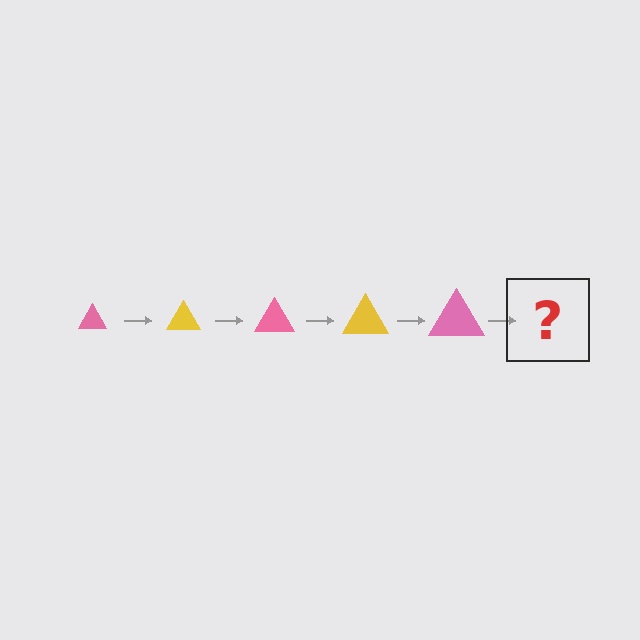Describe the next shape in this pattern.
It should be a yellow triangle, larger than the previous one.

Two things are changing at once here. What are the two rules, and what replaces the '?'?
The two rules are that the triangle grows larger each step and the color cycles through pink and yellow. The '?' should be a yellow triangle, larger than the previous one.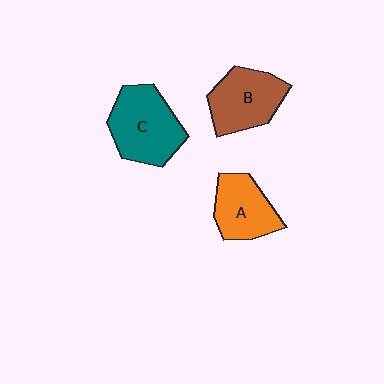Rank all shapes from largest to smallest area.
From largest to smallest: C (teal), B (brown), A (orange).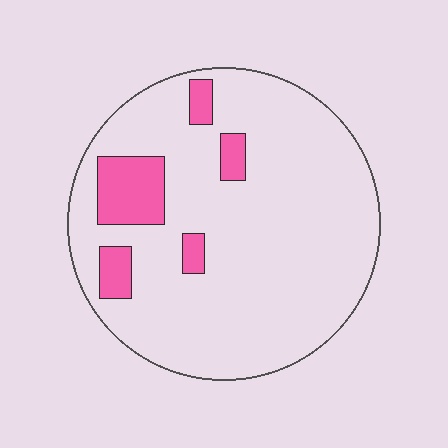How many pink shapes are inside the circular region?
5.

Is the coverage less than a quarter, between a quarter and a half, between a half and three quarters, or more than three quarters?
Less than a quarter.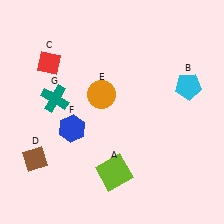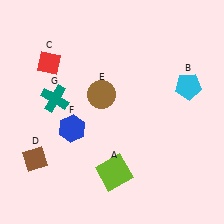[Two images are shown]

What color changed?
The circle (E) changed from orange in Image 1 to brown in Image 2.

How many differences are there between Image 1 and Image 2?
There is 1 difference between the two images.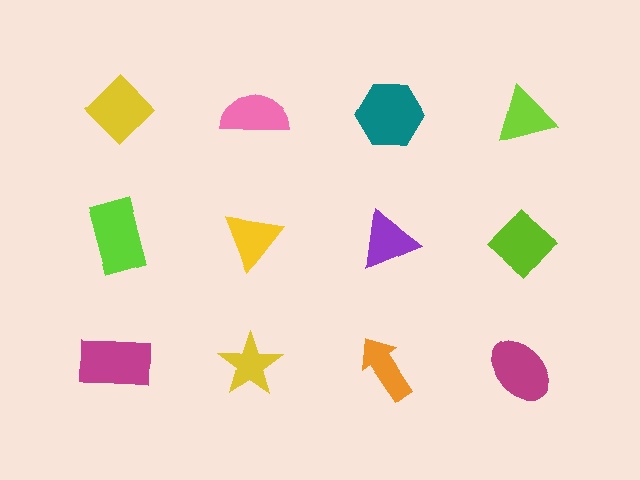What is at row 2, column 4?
A lime diamond.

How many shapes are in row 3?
4 shapes.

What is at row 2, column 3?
A purple triangle.